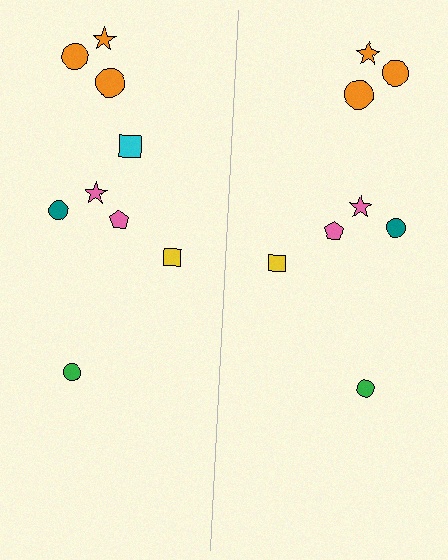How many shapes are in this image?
There are 17 shapes in this image.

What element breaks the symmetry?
A cyan square is missing from the right side.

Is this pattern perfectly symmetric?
No, the pattern is not perfectly symmetric. A cyan square is missing from the right side.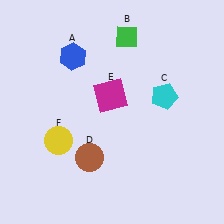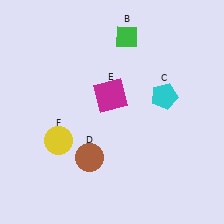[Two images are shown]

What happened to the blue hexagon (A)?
The blue hexagon (A) was removed in Image 2. It was in the top-left area of Image 1.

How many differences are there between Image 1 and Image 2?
There is 1 difference between the two images.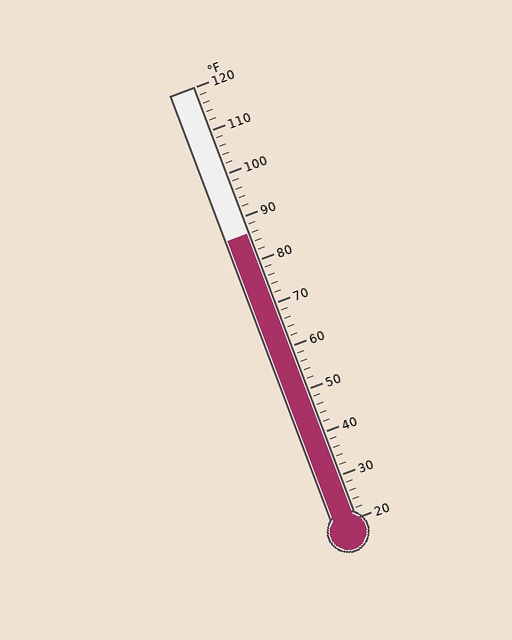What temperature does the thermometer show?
The thermometer shows approximately 86°F.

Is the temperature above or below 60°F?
The temperature is above 60°F.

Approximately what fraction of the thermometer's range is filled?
The thermometer is filled to approximately 65% of its range.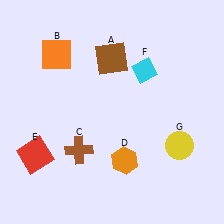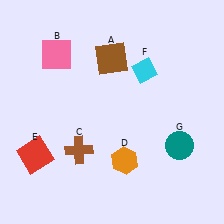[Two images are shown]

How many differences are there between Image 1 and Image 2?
There are 2 differences between the two images.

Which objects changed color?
B changed from orange to pink. G changed from yellow to teal.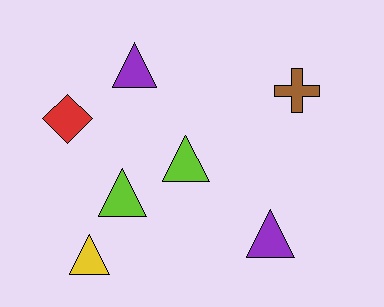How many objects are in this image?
There are 7 objects.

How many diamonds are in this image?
There is 1 diamond.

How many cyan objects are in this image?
There are no cyan objects.